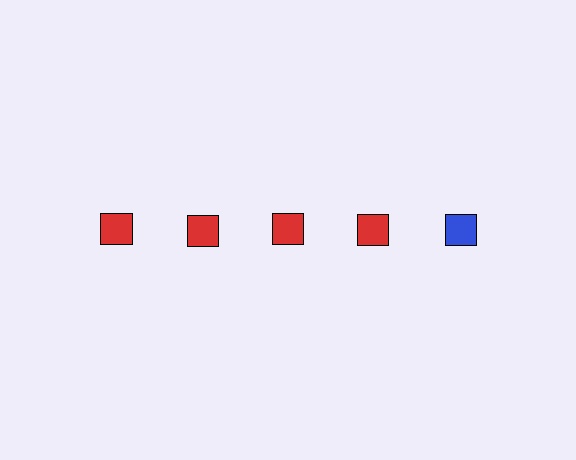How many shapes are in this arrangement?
There are 5 shapes arranged in a grid pattern.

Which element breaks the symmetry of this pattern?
The blue square in the top row, rightmost column breaks the symmetry. All other shapes are red squares.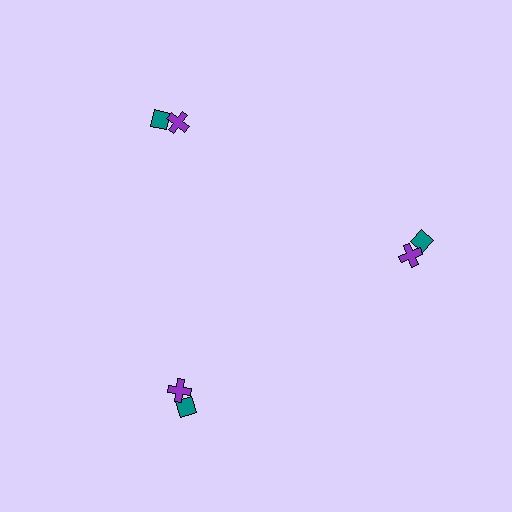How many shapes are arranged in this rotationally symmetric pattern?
There are 6 shapes, arranged in 3 groups of 2.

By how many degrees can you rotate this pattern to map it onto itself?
The pattern maps onto itself every 120 degrees of rotation.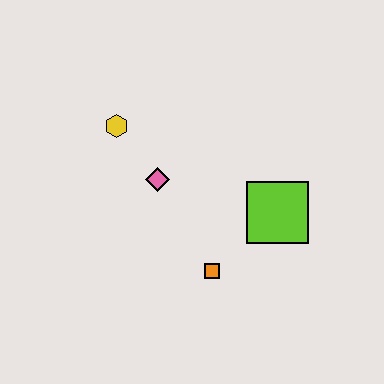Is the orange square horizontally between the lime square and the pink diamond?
Yes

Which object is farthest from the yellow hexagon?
The lime square is farthest from the yellow hexagon.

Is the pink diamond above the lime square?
Yes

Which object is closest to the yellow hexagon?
The pink diamond is closest to the yellow hexagon.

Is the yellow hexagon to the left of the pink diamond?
Yes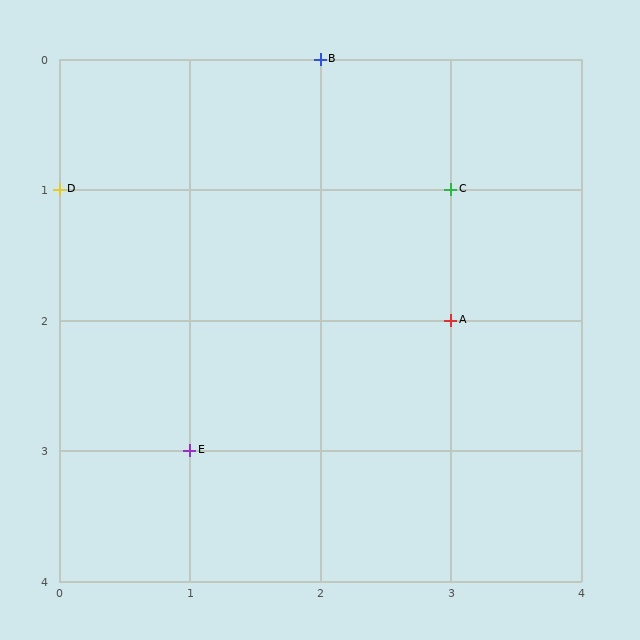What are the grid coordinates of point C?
Point C is at grid coordinates (3, 1).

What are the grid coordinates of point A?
Point A is at grid coordinates (3, 2).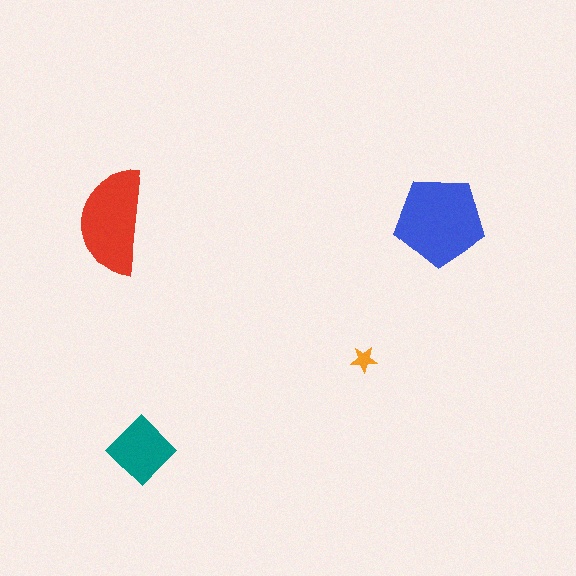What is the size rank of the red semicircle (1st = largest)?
2nd.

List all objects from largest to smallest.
The blue pentagon, the red semicircle, the teal diamond, the orange star.